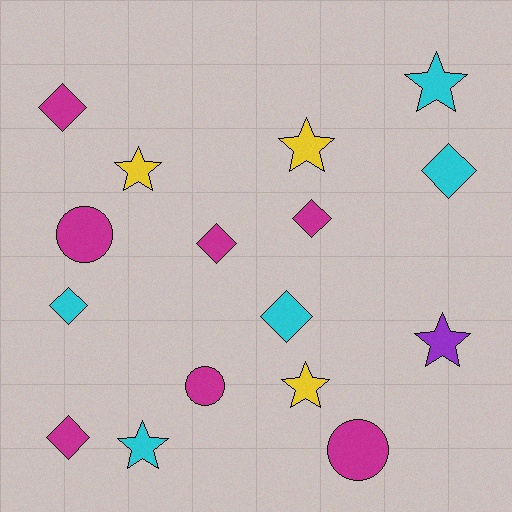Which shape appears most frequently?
Diamond, with 7 objects.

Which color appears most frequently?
Magenta, with 7 objects.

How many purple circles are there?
There are no purple circles.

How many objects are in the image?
There are 16 objects.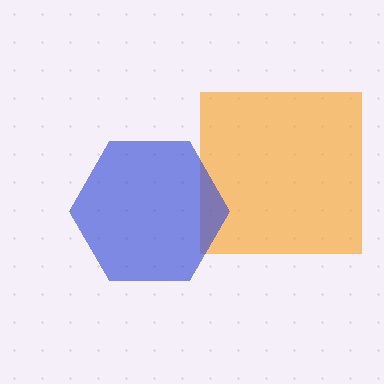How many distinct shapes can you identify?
There are 2 distinct shapes: an orange square, a blue hexagon.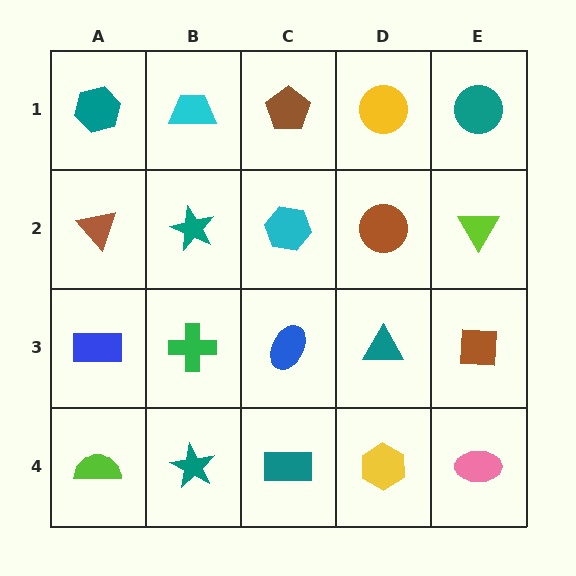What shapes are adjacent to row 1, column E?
A lime triangle (row 2, column E), a yellow circle (row 1, column D).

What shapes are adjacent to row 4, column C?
A blue ellipse (row 3, column C), a teal star (row 4, column B), a yellow hexagon (row 4, column D).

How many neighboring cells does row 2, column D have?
4.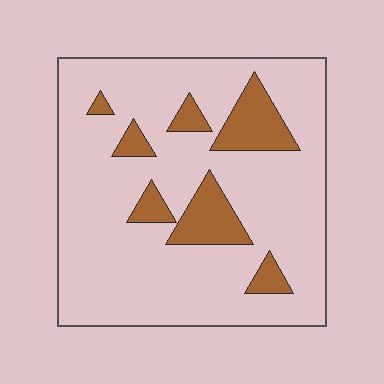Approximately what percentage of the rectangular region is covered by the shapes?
Approximately 15%.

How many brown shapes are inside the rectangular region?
7.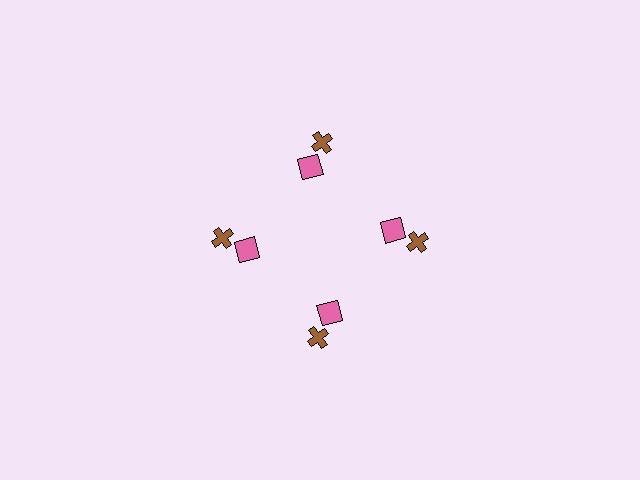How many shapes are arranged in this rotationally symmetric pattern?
There are 8 shapes, arranged in 4 groups of 2.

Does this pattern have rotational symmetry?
Yes, this pattern has 4-fold rotational symmetry. It looks the same after rotating 90 degrees around the center.